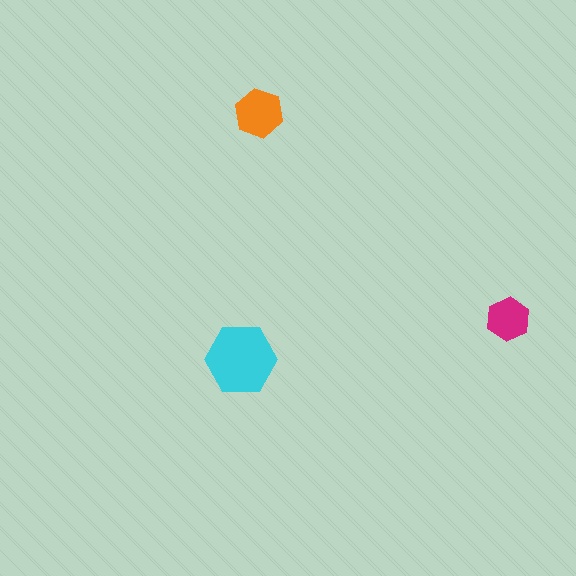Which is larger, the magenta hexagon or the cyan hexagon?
The cyan one.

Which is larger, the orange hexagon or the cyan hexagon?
The cyan one.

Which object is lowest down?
The cyan hexagon is bottommost.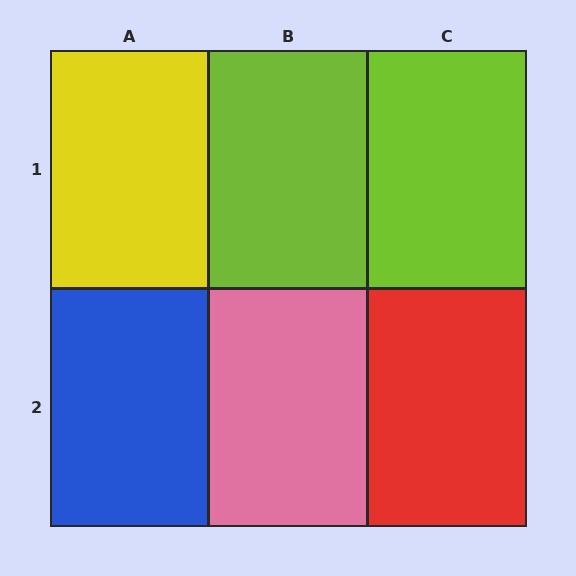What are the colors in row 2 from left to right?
Blue, pink, red.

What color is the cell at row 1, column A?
Yellow.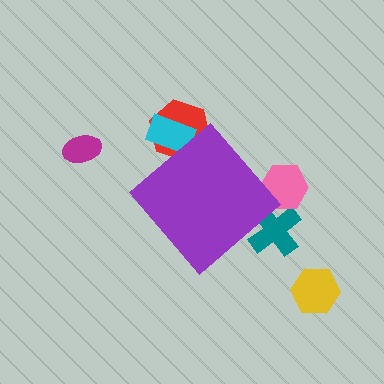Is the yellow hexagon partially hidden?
No, the yellow hexagon is fully visible.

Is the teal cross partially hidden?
Yes, the teal cross is partially hidden behind the purple diamond.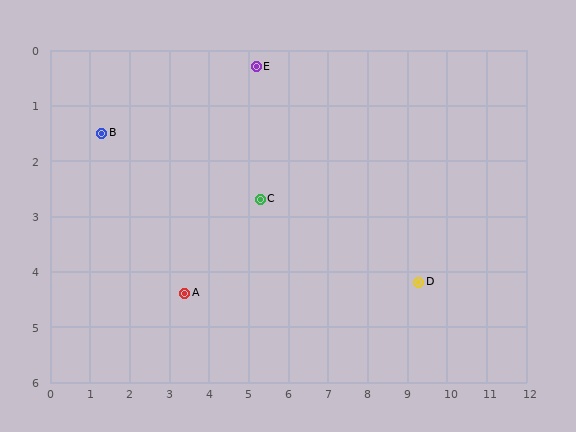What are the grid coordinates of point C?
Point C is at approximately (5.3, 2.7).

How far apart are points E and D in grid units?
Points E and D are about 5.7 grid units apart.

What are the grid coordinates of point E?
Point E is at approximately (5.2, 0.3).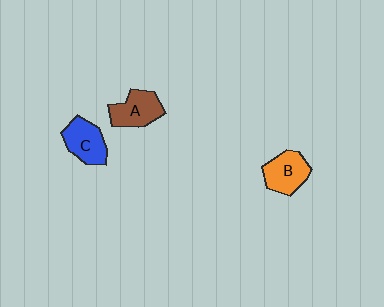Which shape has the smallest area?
Shape C (blue).